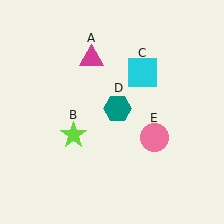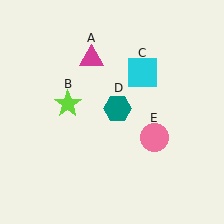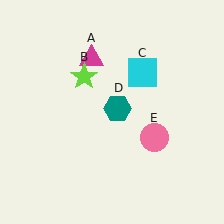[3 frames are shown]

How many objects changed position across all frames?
1 object changed position: lime star (object B).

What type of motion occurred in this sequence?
The lime star (object B) rotated clockwise around the center of the scene.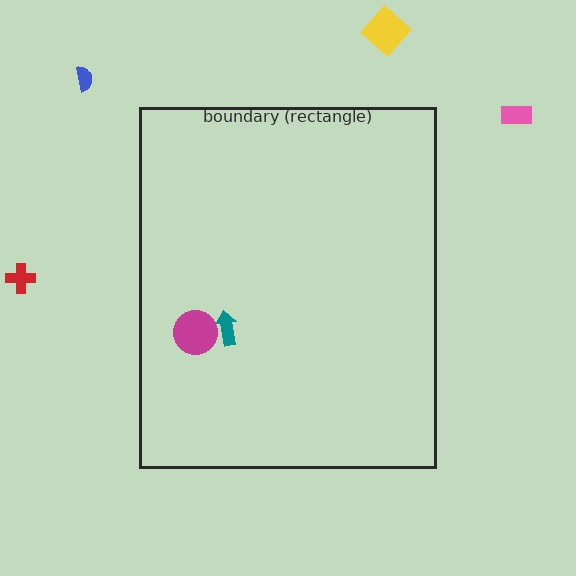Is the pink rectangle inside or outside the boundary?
Outside.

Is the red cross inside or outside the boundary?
Outside.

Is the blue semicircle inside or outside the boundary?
Outside.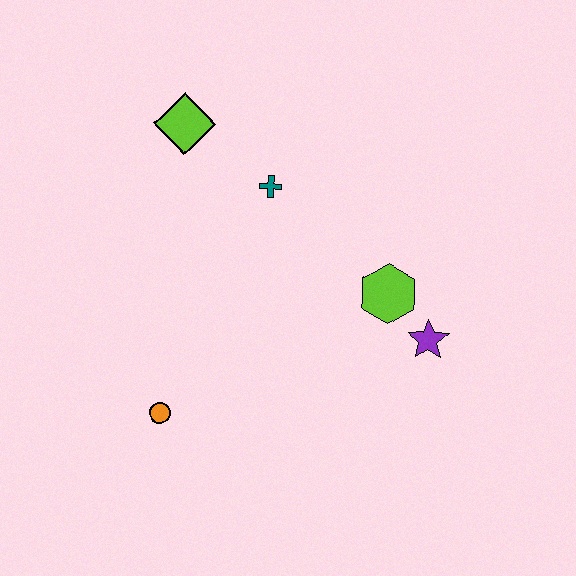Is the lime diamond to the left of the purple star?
Yes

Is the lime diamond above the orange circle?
Yes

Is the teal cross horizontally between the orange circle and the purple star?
Yes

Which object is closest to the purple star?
The lime hexagon is closest to the purple star.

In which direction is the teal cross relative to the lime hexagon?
The teal cross is to the left of the lime hexagon.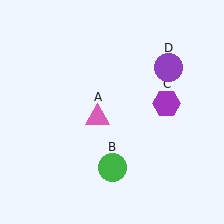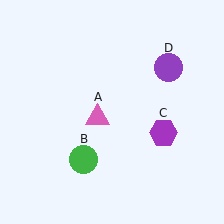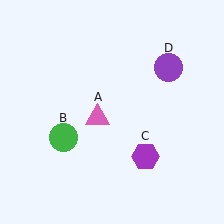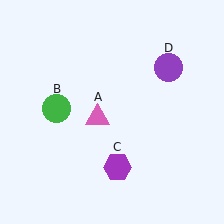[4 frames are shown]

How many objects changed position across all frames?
2 objects changed position: green circle (object B), purple hexagon (object C).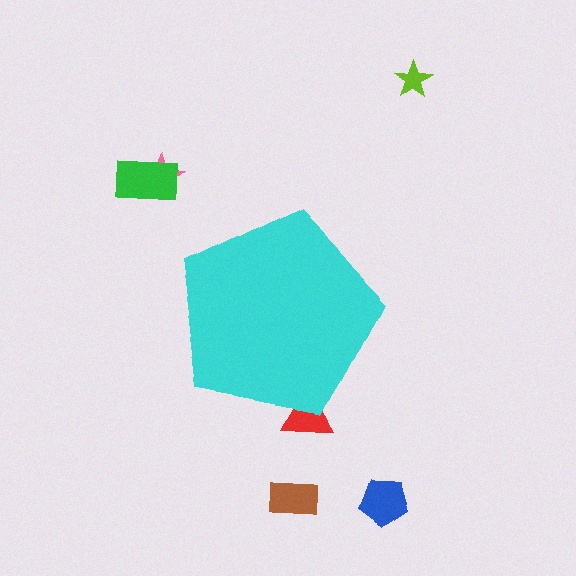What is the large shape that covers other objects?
A cyan pentagon.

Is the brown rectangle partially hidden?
No, the brown rectangle is fully visible.